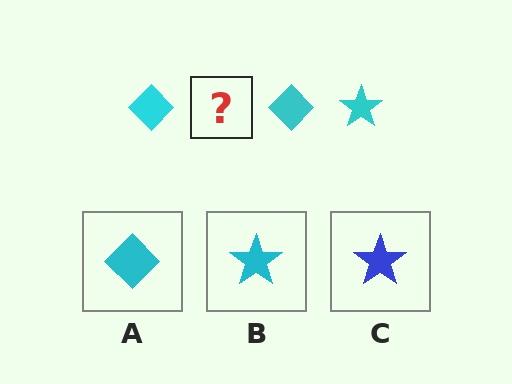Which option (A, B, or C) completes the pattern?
B.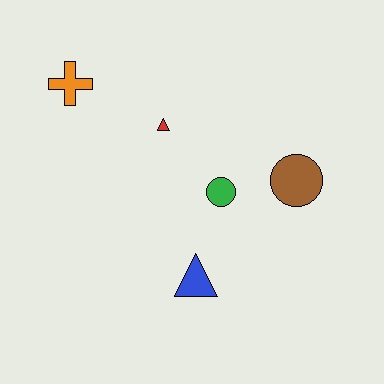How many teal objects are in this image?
There are no teal objects.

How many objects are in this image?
There are 5 objects.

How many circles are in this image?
There are 2 circles.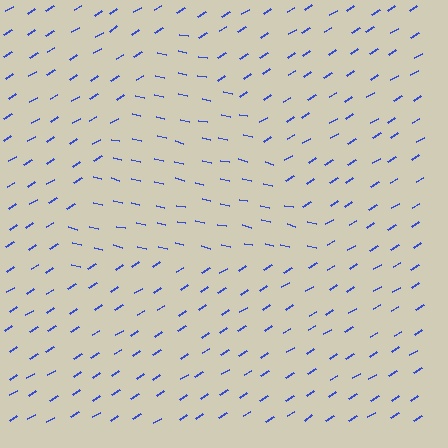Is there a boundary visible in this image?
Yes, there is a texture boundary formed by a change in line orientation.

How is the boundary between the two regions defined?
The boundary is defined purely by a change in line orientation (approximately 45 degrees difference). All lines are the same color and thickness.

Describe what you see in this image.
The image is filled with small blue line segments. A triangle region in the image has lines oriented differently from the surrounding lines, creating a visible texture boundary.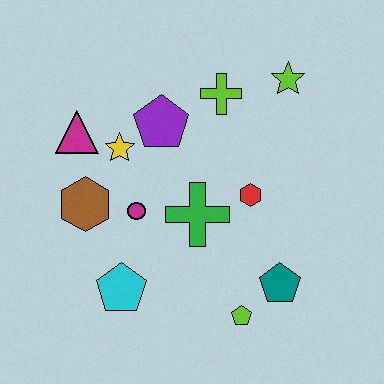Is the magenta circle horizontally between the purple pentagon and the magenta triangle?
Yes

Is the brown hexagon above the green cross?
Yes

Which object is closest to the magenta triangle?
The yellow star is closest to the magenta triangle.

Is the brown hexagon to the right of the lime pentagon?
No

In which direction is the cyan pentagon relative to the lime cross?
The cyan pentagon is below the lime cross.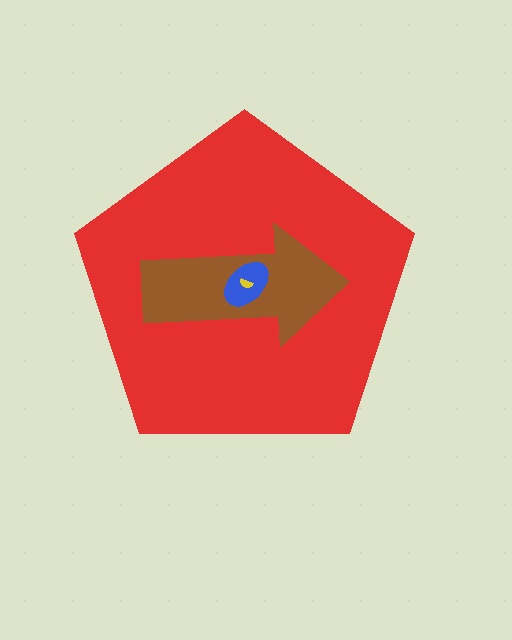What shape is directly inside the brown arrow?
The blue ellipse.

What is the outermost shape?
The red pentagon.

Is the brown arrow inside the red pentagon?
Yes.